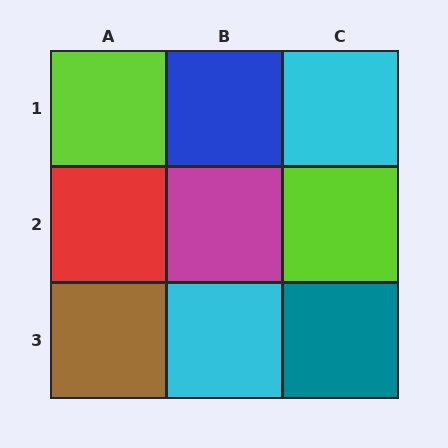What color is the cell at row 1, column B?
Blue.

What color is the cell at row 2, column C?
Lime.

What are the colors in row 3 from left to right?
Brown, cyan, teal.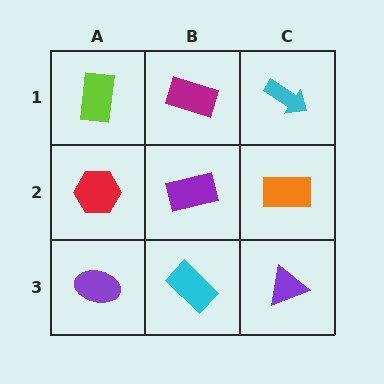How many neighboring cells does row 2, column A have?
3.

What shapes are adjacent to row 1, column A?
A red hexagon (row 2, column A), a magenta rectangle (row 1, column B).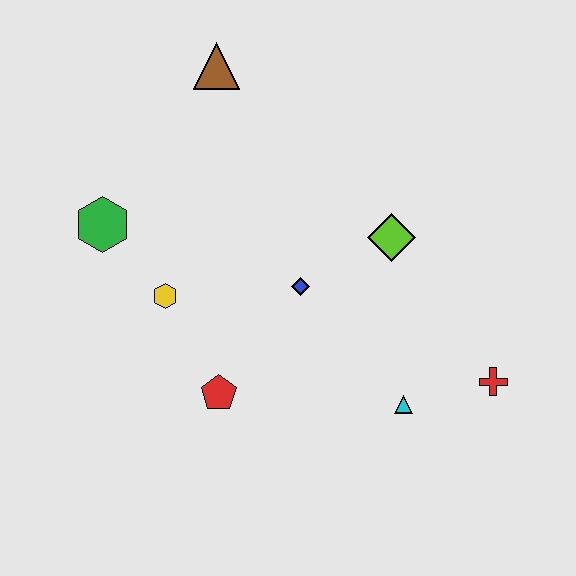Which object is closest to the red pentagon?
The yellow hexagon is closest to the red pentagon.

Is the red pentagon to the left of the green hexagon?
No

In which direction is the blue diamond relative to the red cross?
The blue diamond is to the left of the red cross.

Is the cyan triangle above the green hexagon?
No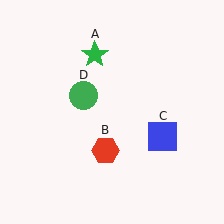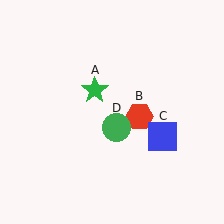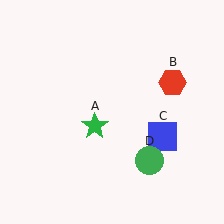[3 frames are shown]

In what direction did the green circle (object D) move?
The green circle (object D) moved down and to the right.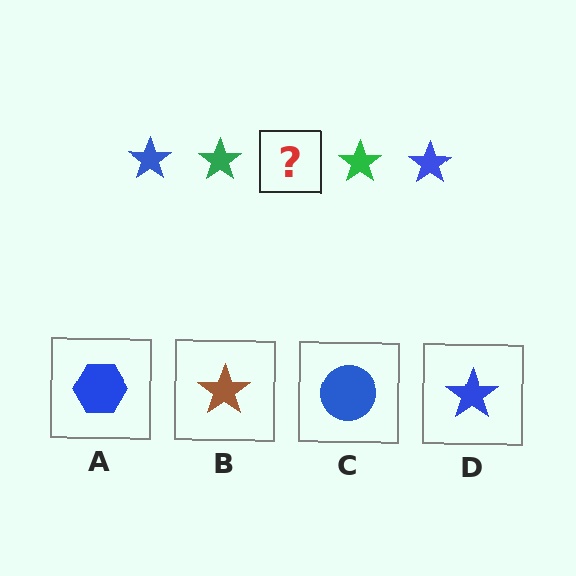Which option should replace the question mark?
Option D.